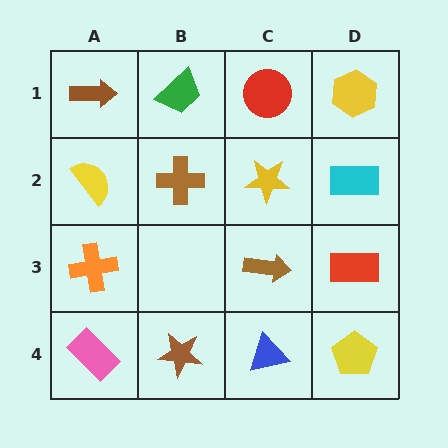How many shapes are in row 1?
4 shapes.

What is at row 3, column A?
An orange cross.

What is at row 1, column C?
A red circle.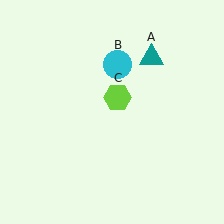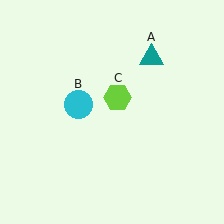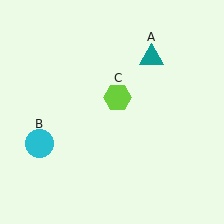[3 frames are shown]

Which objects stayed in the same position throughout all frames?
Teal triangle (object A) and lime hexagon (object C) remained stationary.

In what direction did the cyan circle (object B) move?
The cyan circle (object B) moved down and to the left.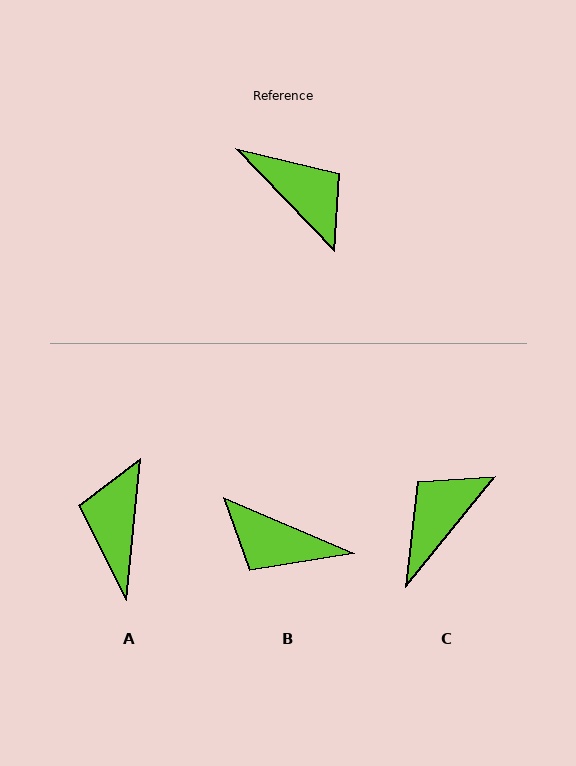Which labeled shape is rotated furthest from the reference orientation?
B, about 157 degrees away.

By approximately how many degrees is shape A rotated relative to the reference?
Approximately 131 degrees counter-clockwise.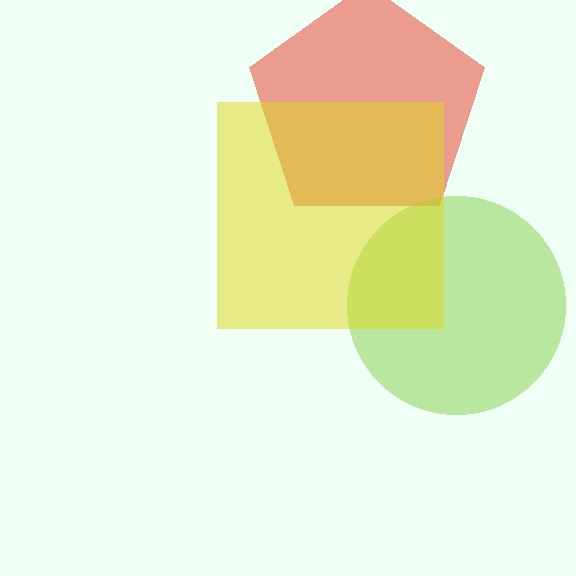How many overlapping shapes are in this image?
There are 3 overlapping shapes in the image.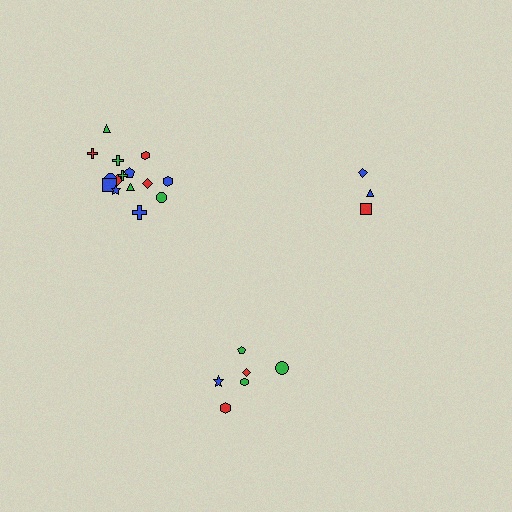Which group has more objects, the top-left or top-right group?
The top-left group.